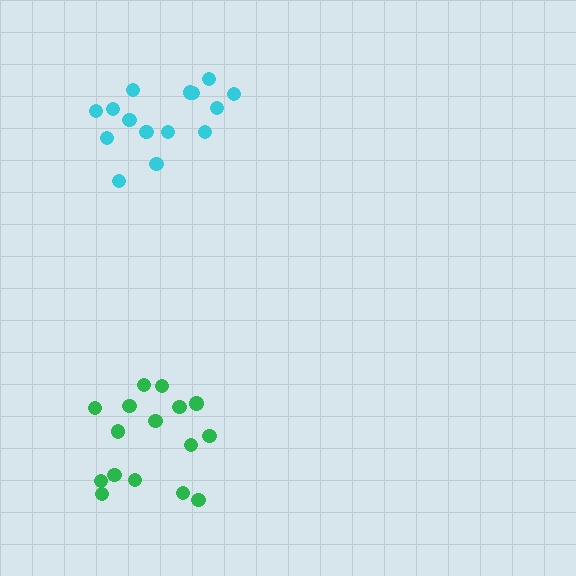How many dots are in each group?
Group 1: 16 dots, Group 2: 15 dots (31 total).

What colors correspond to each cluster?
The clusters are colored: green, cyan.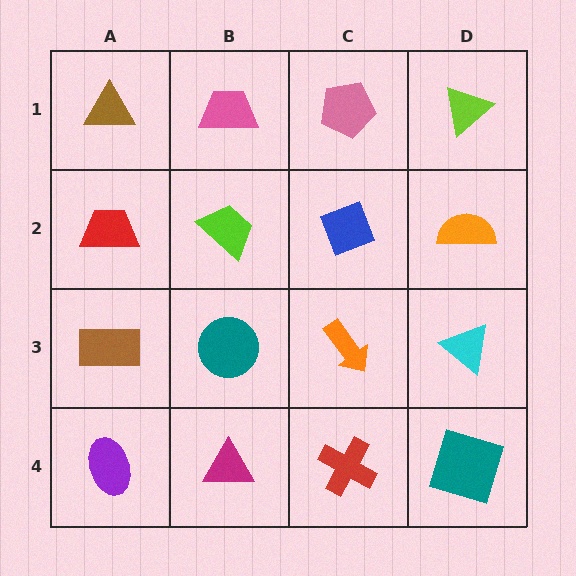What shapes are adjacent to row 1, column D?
An orange semicircle (row 2, column D), a pink pentagon (row 1, column C).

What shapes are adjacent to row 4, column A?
A brown rectangle (row 3, column A), a magenta triangle (row 4, column B).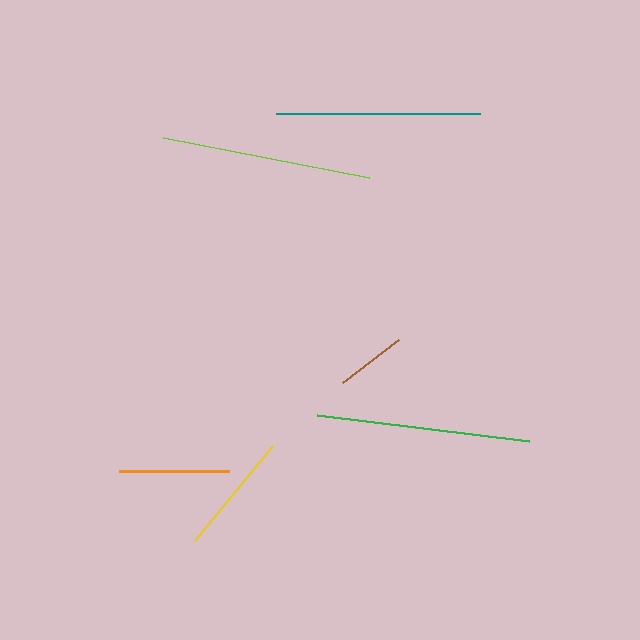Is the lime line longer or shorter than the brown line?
The lime line is longer than the brown line.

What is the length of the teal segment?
The teal segment is approximately 205 pixels long.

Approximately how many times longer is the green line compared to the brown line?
The green line is approximately 3.0 times the length of the brown line.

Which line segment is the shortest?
The brown line is the shortest at approximately 71 pixels.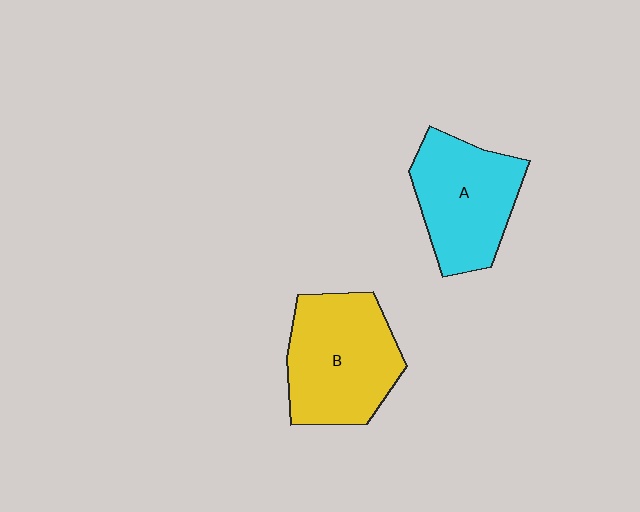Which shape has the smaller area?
Shape A (cyan).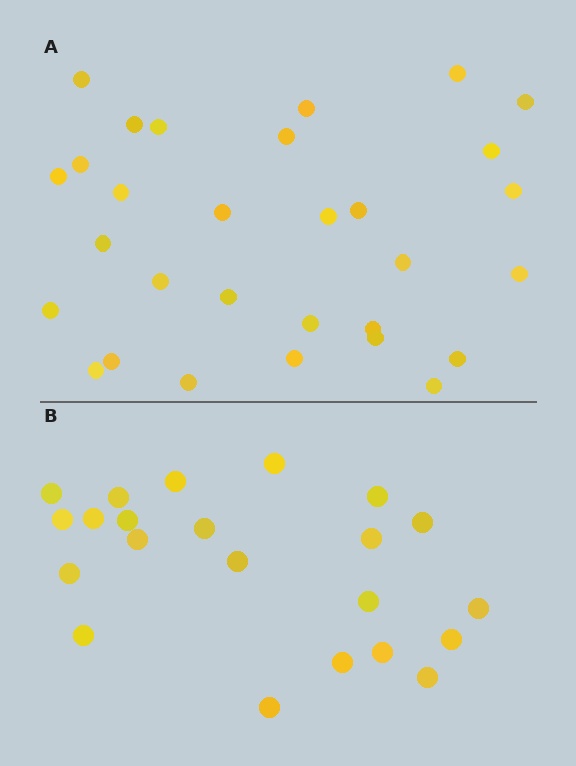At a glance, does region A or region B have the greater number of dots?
Region A (the top region) has more dots.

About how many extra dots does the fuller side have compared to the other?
Region A has roughly 8 or so more dots than region B.